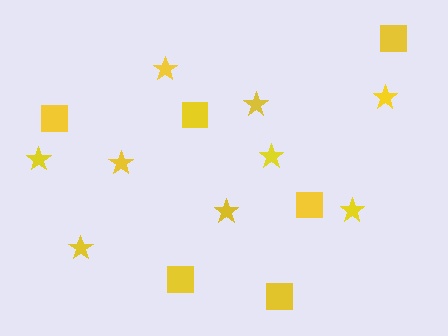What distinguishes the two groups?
There are 2 groups: one group of stars (9) and one group of squares (6).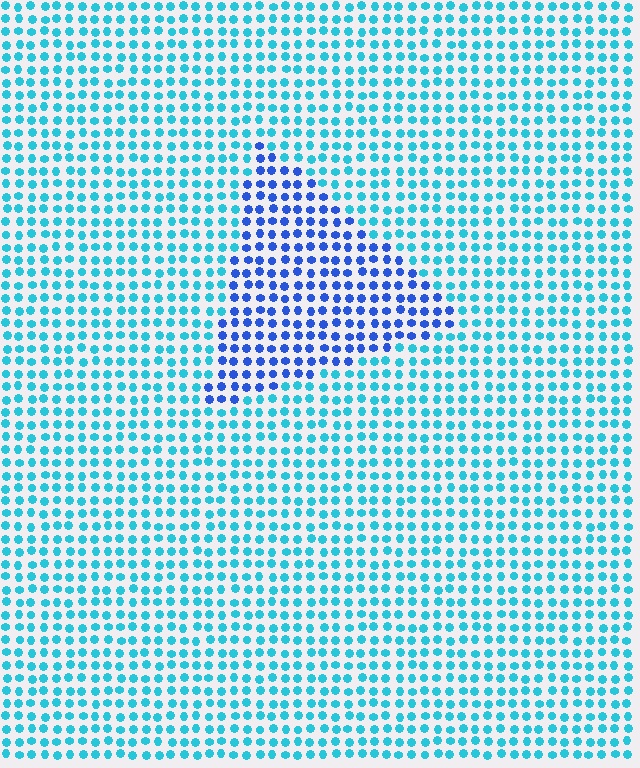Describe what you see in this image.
The image is filled with small cyan elements in a uniform arrangement. A triangle-shaped region is visible where the elements are tinted to a slightly different hue, forming a subtle color boundary.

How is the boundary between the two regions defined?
The boundary is defined purely by a slight shift in hue (about 38 degrees). Spacing, size, and orientation are identical on both sides.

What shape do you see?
I see a triangle.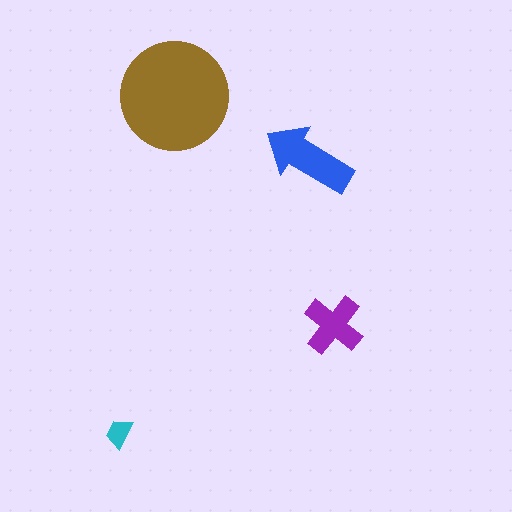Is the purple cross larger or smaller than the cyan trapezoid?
Larger.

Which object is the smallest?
The cyan trapezoid.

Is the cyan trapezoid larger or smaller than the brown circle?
Smaller.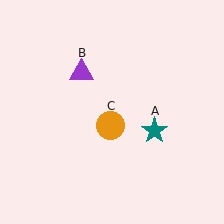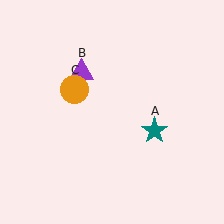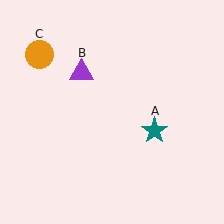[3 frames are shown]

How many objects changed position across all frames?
1 object changed position: orange circle (object C).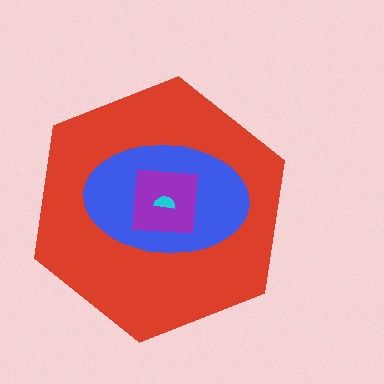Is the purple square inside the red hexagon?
Yes.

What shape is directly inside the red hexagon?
The blue ellipse.